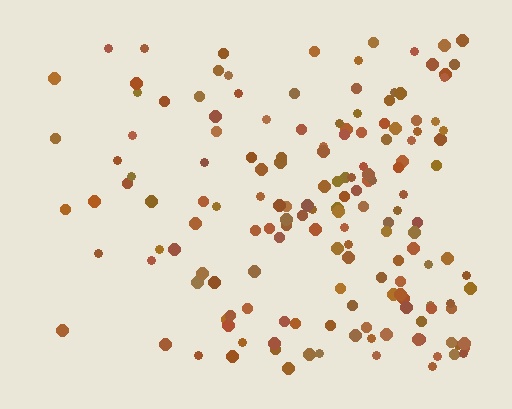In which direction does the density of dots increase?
From left to right, with the right side densest.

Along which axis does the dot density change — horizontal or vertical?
Horizontal.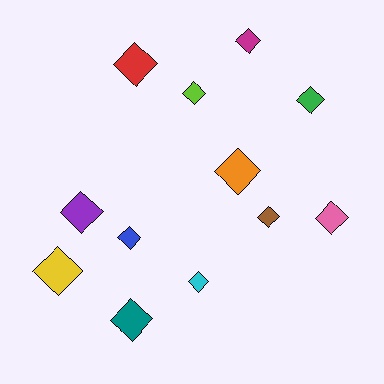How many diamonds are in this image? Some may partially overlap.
There are 12 diamonds.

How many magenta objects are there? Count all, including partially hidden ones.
There is 1 magenta object.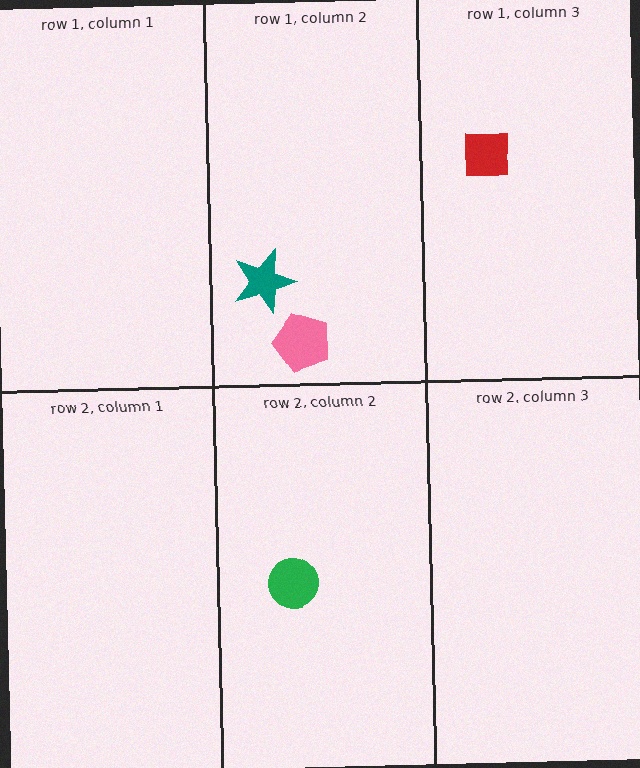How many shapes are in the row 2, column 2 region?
1.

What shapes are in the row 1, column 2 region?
The teal star, the pink pentagon.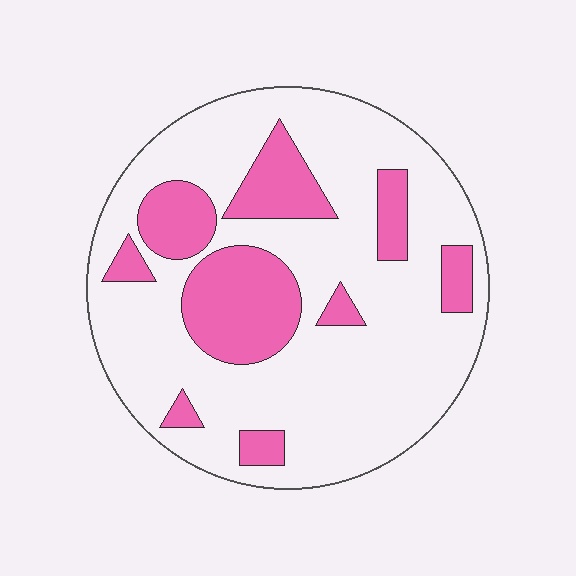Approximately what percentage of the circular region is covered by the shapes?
Approximately 25%.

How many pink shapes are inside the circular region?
9.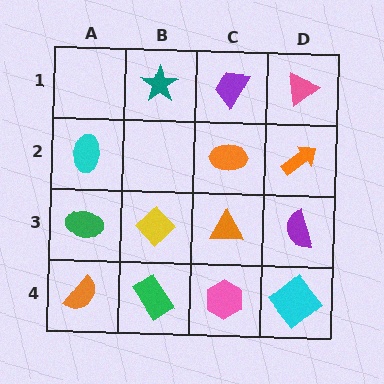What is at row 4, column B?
A green rectangle.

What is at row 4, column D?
A cyan diamond.